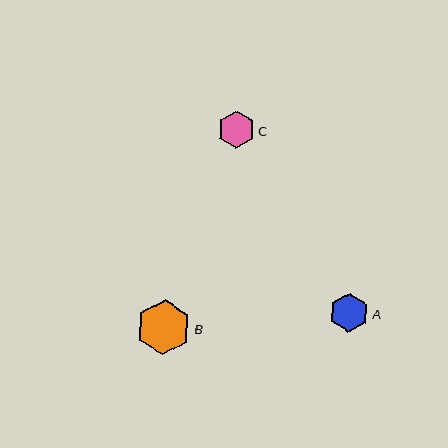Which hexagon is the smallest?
Hexagon C is the smallest with a size of approximately 37 pixels.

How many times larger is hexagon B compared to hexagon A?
Hexagon B is approximately 1.4 times the size of hexagon A.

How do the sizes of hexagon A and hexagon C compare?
Hexagon A and hexagon C are approximately the same size.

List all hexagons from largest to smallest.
From largest to smallest: B, A, C.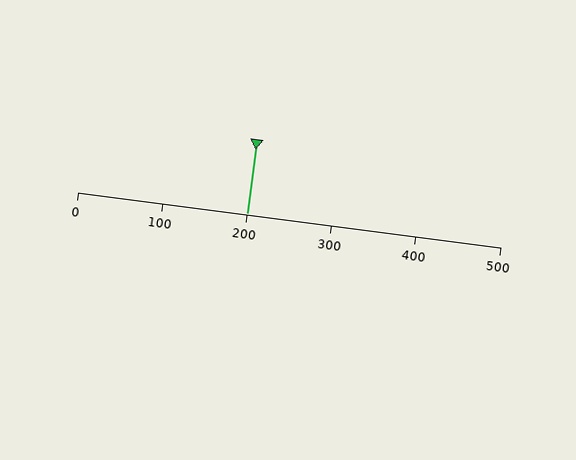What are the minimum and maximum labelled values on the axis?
The axis runs from 0 to 500.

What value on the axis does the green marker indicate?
The marker indicates approximately 200.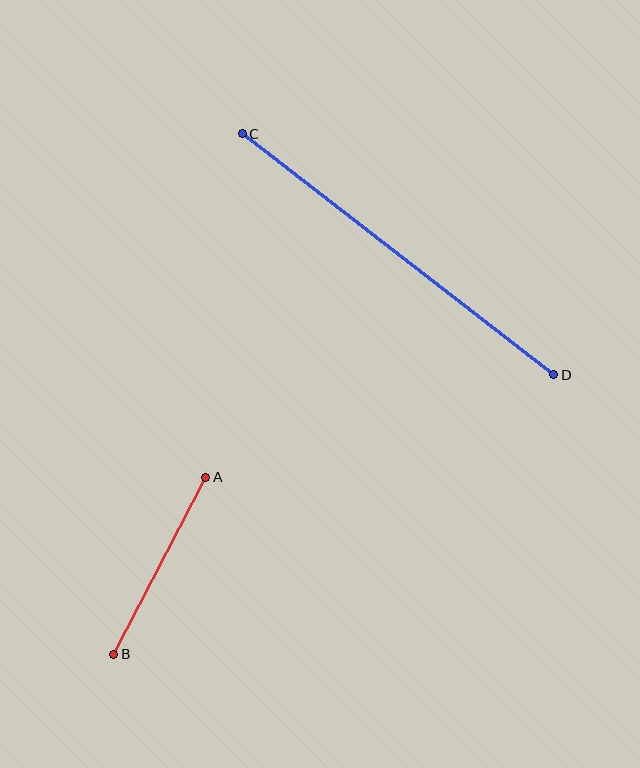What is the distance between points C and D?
The distance is approximately 394 pixels.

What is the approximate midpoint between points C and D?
The midpoint is at approximately (398, 254) pixels.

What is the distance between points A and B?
The distance is approximately 199 pixels.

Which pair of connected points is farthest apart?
Points C and D are farthest apart.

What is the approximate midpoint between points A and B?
The midpoint is at approximately (160, 566) pixels.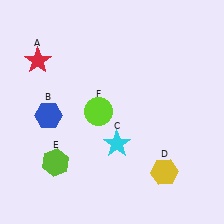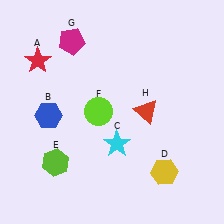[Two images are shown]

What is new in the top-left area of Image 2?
A magenta pentagon (G) was added in the top-left area of Image 2.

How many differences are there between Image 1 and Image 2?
There are 2 differences between the two images.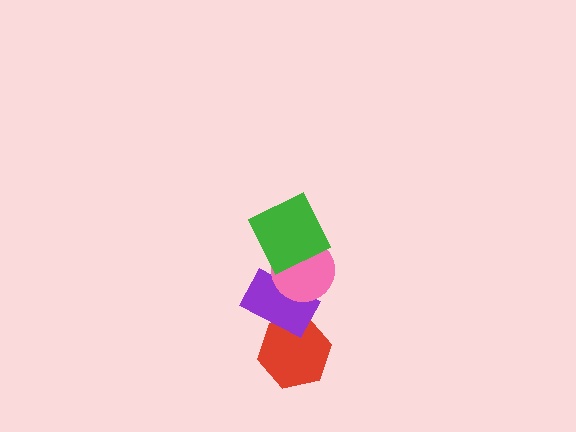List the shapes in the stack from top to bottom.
From top to bottom: the green square, the pink circle, the purple rectangle, the red hexagon.